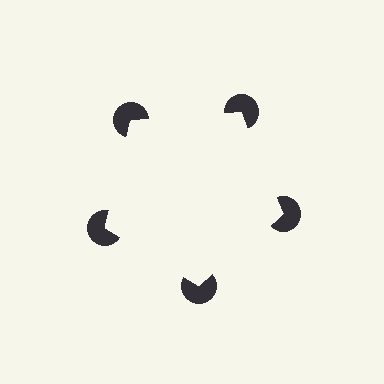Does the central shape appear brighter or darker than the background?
It typically appears slightly brighter than the background, even though no actual brightness change is drawn.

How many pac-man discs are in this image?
There are 5 — one at each vertex of the illusory pentagon.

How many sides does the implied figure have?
5 sides.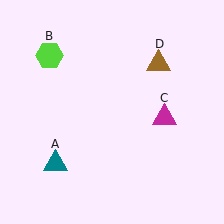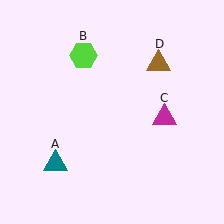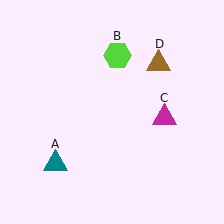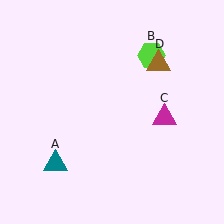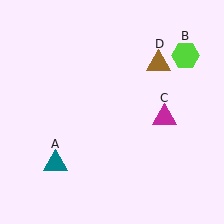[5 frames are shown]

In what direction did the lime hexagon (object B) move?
The lime hexagon (object B) moved right.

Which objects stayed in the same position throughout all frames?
Teal triangle (object A) and magenta triangle (object C) and brown triangle (object D) remained stationary.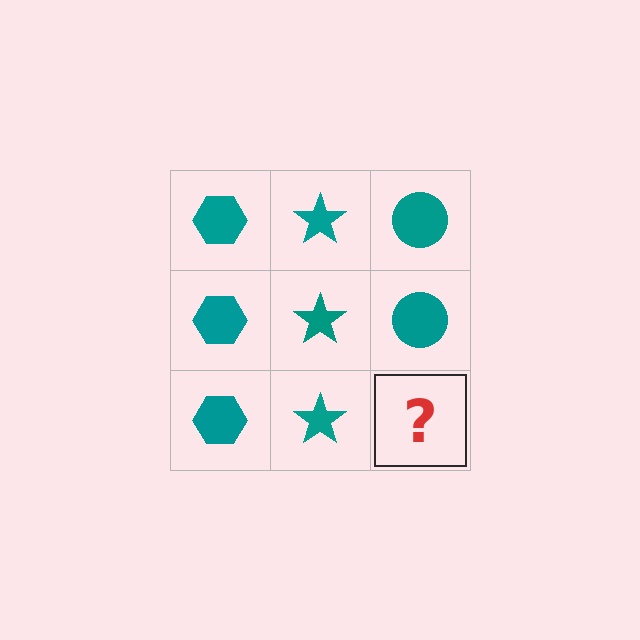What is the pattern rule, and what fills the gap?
The rule is that each column has a consistent shape. The gap should be filled with a teal circle.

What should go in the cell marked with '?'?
The missing cell should contain a teal circle.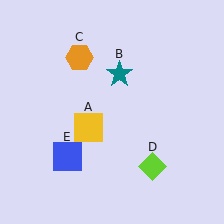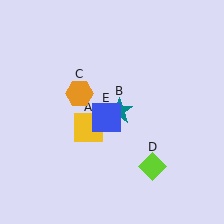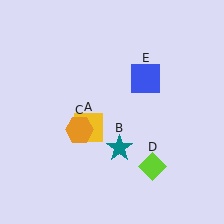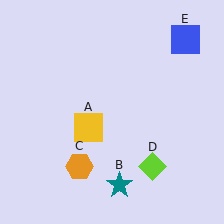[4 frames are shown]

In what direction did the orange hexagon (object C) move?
The orange hexagon (object C) moved down.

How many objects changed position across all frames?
3 objects changed position: teal star (object B), orange hexagon (object C), blue square (object E).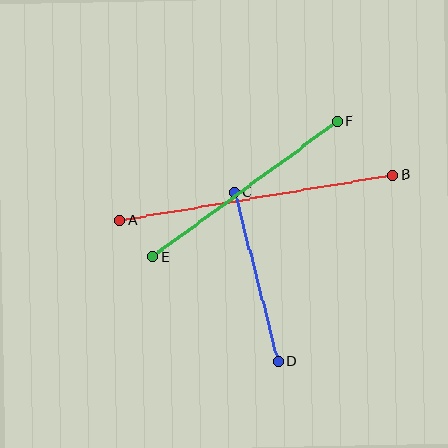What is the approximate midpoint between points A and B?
The midpoint is at approximately (256, 198) pixels.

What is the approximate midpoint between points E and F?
The midpoint is at approximately (245, 189) pixels.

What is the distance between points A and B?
The distance is approximately 277 pixels.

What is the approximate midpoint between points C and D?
The midpoint is at approximately (256, 277) pixels.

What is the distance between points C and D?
The distance is approximately 174 pixels.